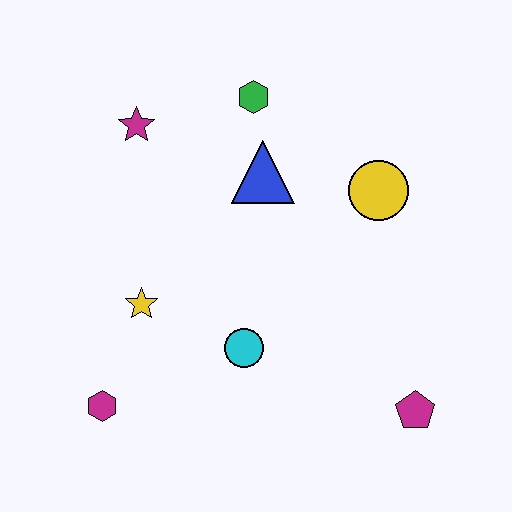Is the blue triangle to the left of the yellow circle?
Yes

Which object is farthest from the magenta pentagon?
The magenta star is farthest from the magenta pentagon.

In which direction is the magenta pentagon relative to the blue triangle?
The magenta pentagon is below the blue triangle.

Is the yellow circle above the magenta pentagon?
Yes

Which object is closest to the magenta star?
The green hexagon is closest to the magenta star.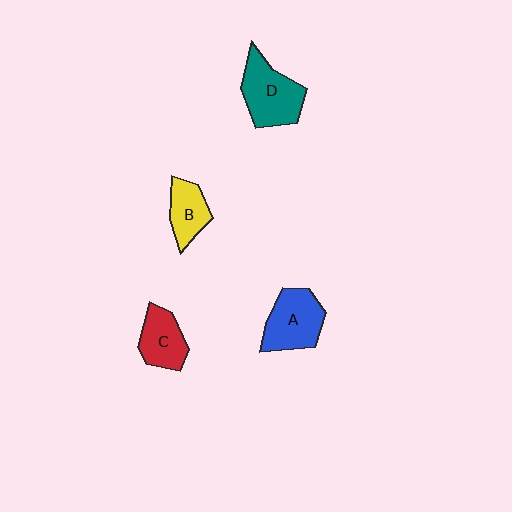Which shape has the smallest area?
Shape B (yellow).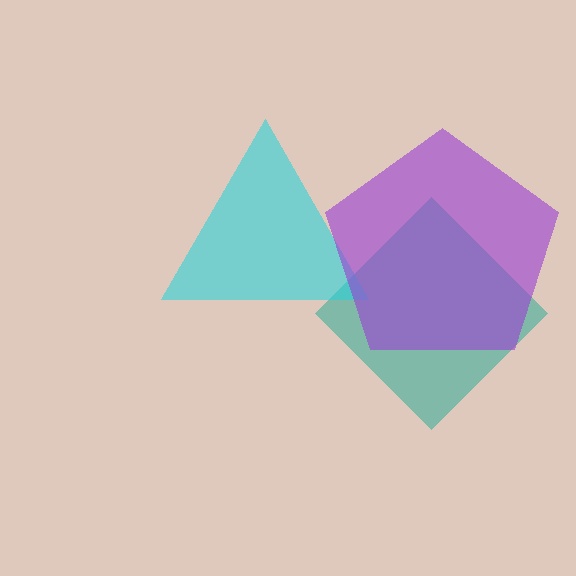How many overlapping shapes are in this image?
There are 3 overlapping shapes in the image.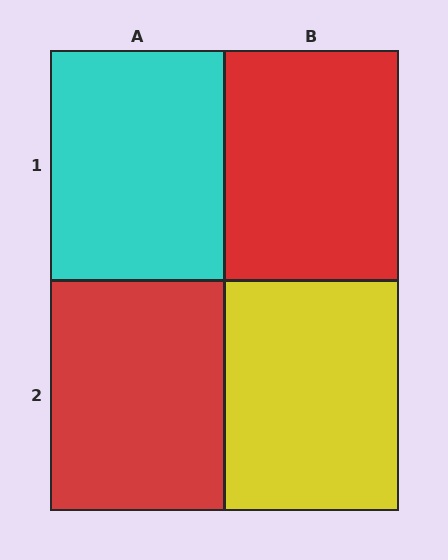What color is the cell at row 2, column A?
Red.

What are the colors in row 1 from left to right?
Cyan, red.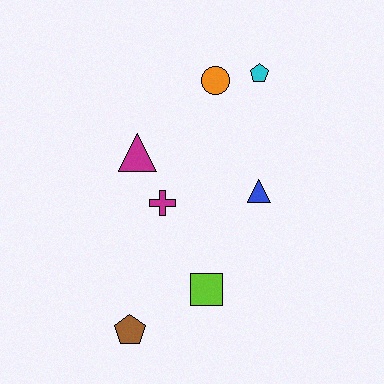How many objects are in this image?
There are 7 objects.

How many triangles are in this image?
There are 2 triangles.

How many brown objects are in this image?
There is 1 brown object.